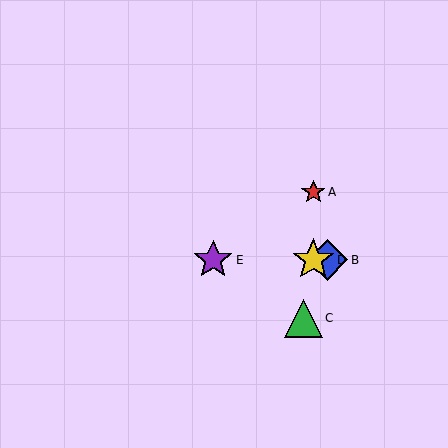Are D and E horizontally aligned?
Yes, both are at y≈260.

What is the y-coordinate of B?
Object B is at y≈260.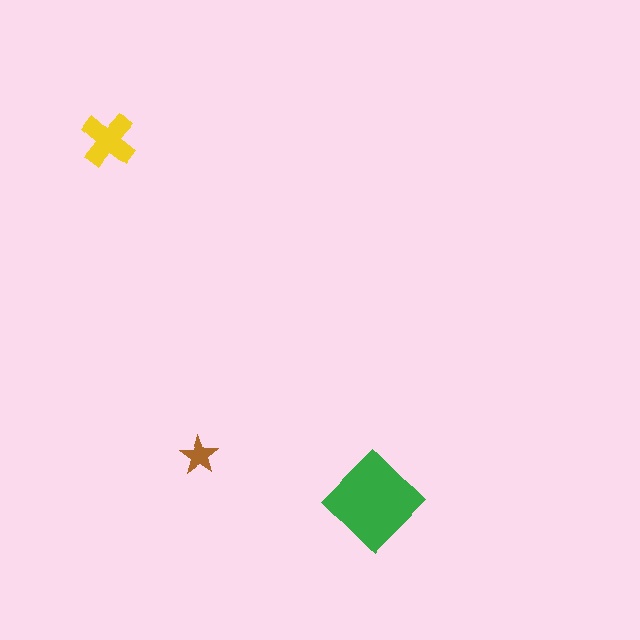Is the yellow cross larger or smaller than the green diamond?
Smaller.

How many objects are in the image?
There are 3 objects in the image.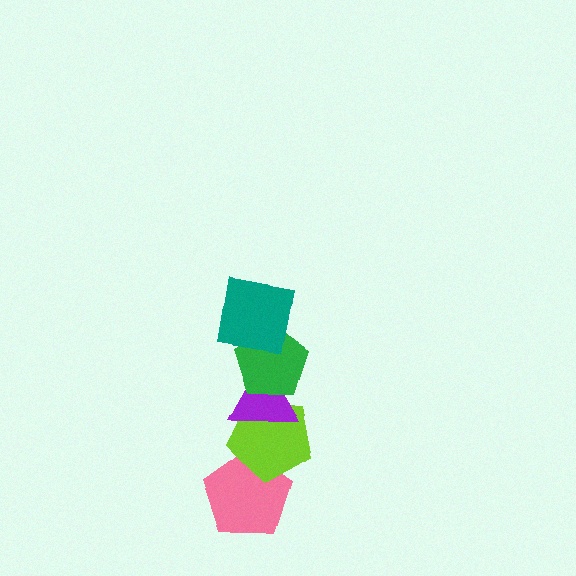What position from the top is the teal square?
The teal square is 1st from the top.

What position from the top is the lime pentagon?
The lime pentagon is 4th from the top.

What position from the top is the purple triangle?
The purple triangle is 3rd from the top.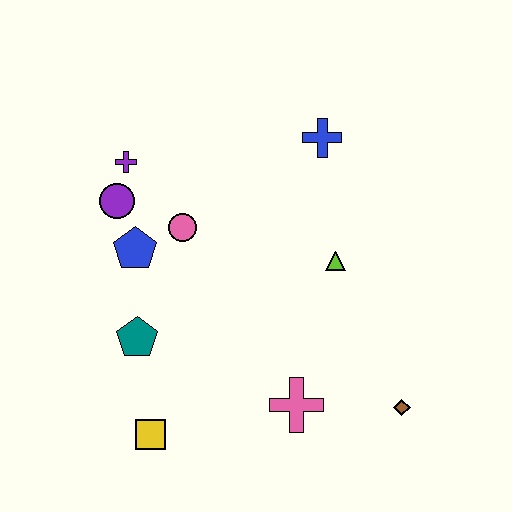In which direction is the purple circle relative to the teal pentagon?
The purple circle is above the teal pentagon.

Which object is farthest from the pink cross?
The purple cross is farthest from the pink cross.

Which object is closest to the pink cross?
The brown diamond is closest to the pink cross.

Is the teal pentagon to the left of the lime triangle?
Yes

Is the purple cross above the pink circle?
Yes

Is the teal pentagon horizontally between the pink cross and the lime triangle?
No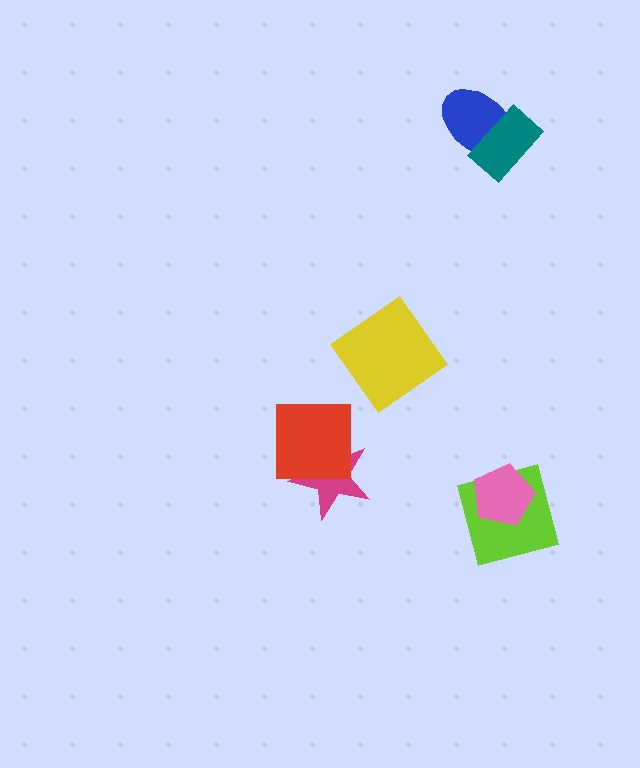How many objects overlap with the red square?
1 object overlaps with the red square.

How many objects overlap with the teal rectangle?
1 object overlaps with the teal rectangle.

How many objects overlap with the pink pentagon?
1 object overlaps with the pink pentagon.